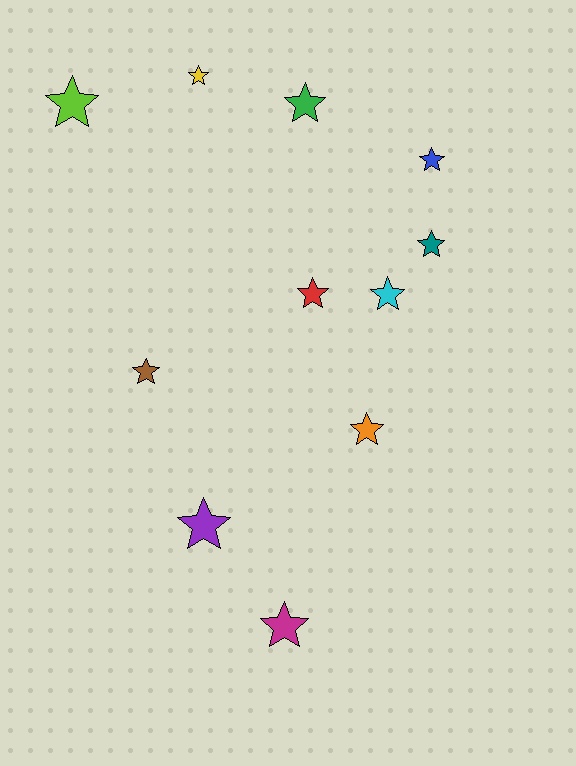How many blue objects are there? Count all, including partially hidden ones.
There is 1 blue object.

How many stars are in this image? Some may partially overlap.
There are 11 stars.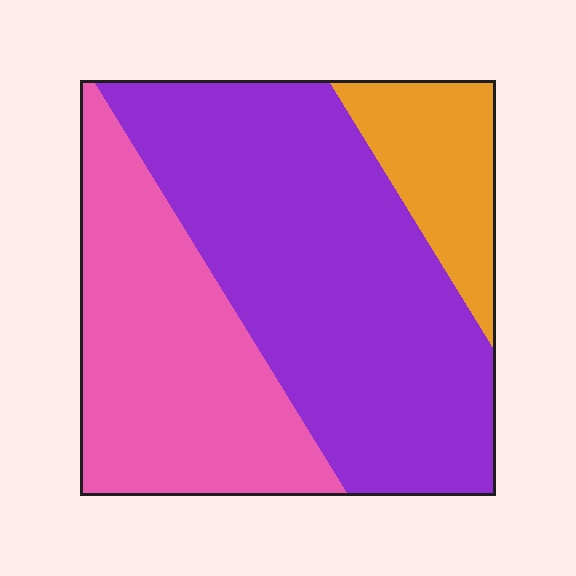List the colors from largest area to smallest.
From largest to smallest: purple, pink, orange.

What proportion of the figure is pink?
Pink covers 34% of the figure.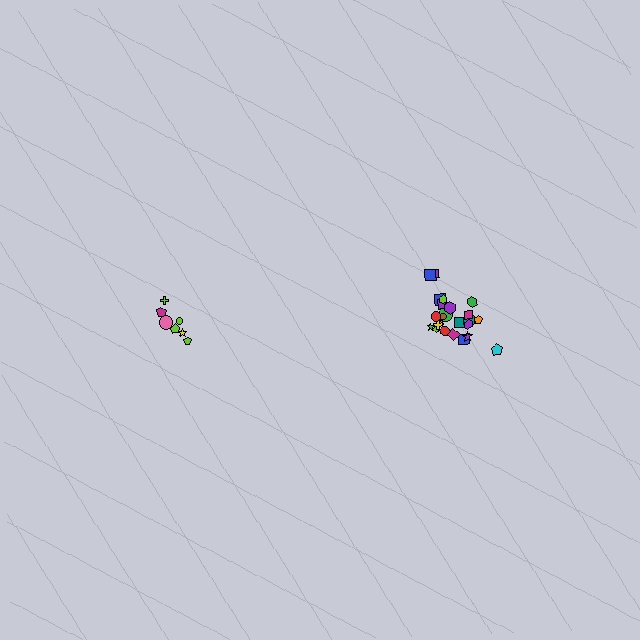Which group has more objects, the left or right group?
The right group.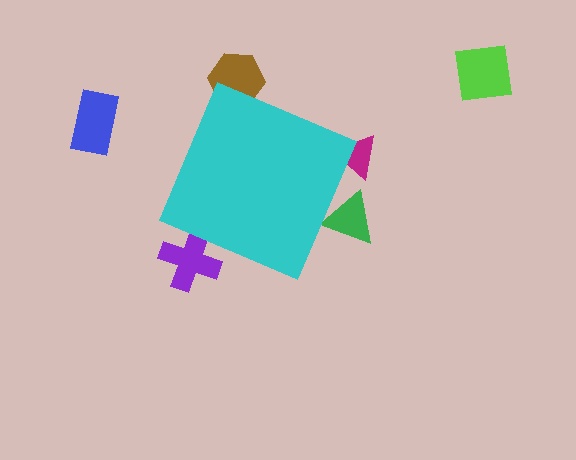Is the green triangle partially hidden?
Yes, the green triangle is partially hidden behind the cyan diamond.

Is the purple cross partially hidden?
Yes, the purple cross is partially hidden behind the cyan diamond.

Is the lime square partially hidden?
No, the lime square is fully visible.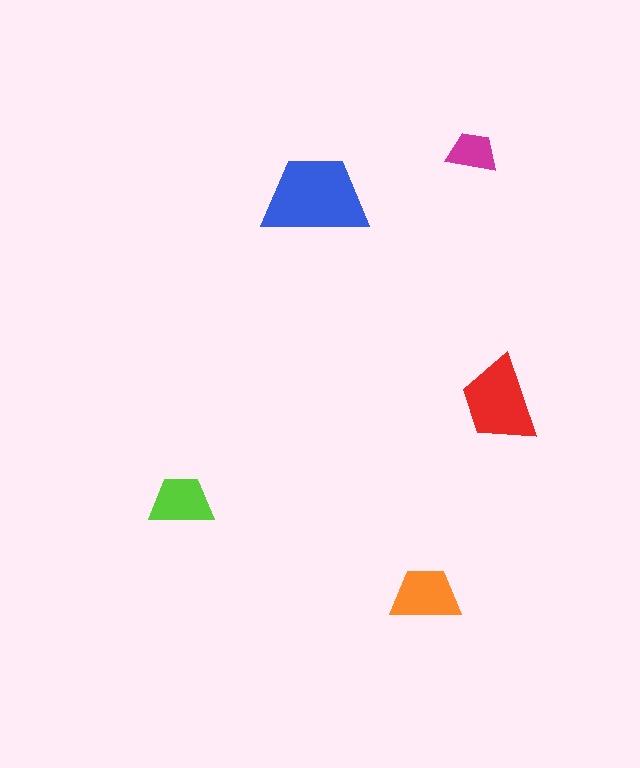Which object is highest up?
The magenta trapezoid is topmost.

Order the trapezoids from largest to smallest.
the blue one, the red one, the orange one, the lime one, the magenta one.